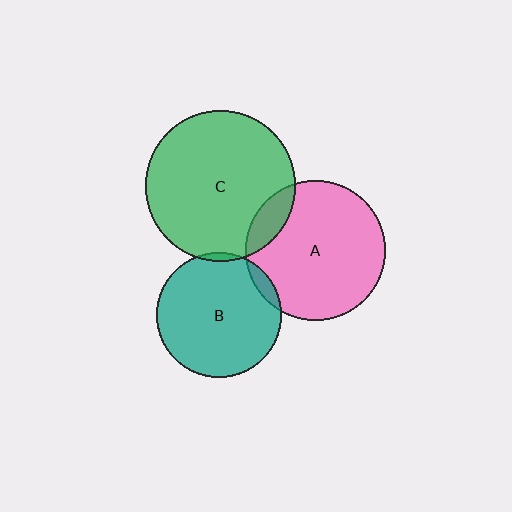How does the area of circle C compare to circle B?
Approximately 1.4 times.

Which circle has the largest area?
Circle C (green).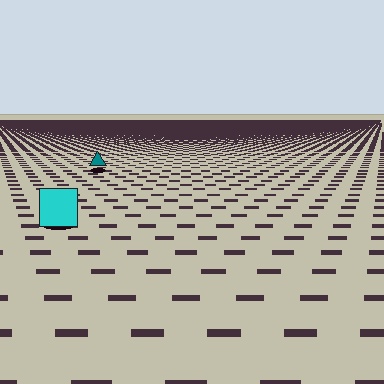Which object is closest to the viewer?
The cyan square is closest. The texture marks near it are larger and more spread out.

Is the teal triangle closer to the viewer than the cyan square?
No. The cyan square is closer — you can tell from the texture gradient: the ground texture is coarser near it.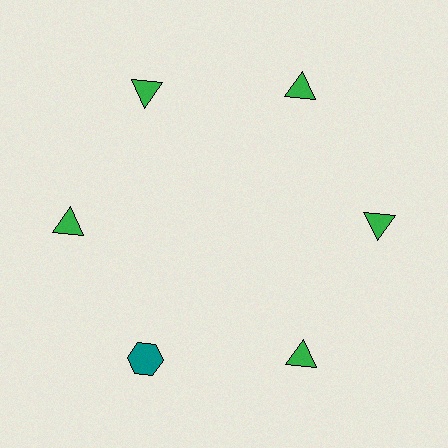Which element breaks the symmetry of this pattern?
The teal hexagon at roughly the 7 o'clock position breaks the symmetry. All other shapes are green triangles.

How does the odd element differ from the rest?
It differs in both color (teal instead of green) and shape (hexagon instead of triangle).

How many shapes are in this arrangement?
There are 6 shapes arranged in a ring pattern.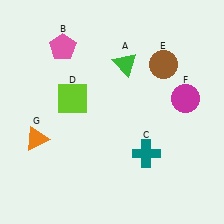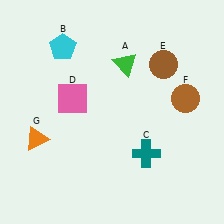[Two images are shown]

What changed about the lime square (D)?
In Image 1, D is lime. In Image 2, it changed to pink.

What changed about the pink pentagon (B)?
In Image 1, B is pink. In Image 2, it changed to cyan.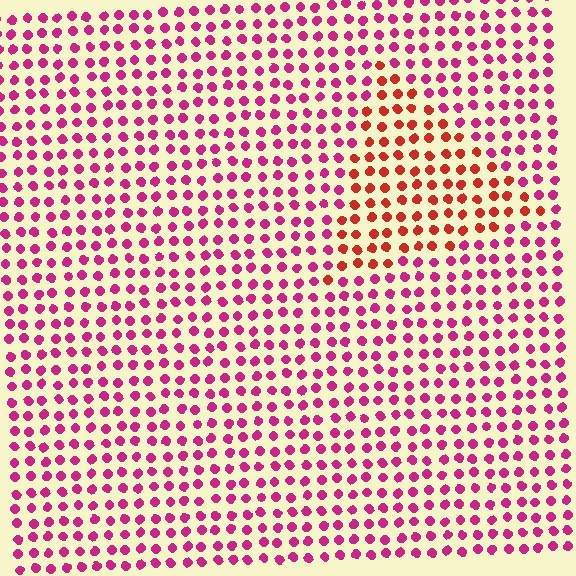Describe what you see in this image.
The image is filled with small magenta elements in a uniform arrangement. A triangle-shaped region is visible where the elements are tinted to a slightly different hue, forming a subtle color boundary.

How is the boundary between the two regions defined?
The boundary is defined purely by a slight shift in hue (about 39 degrees). Spacing, size, and orientation are identical on both sides.